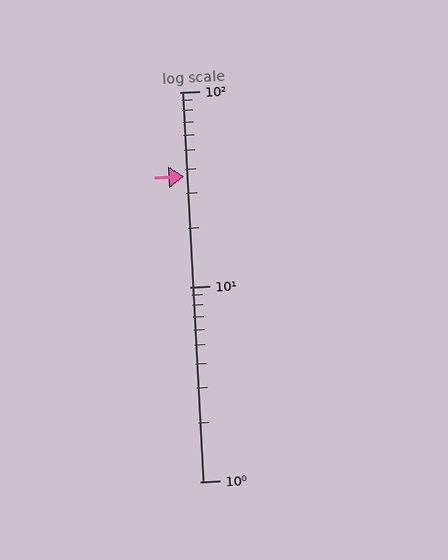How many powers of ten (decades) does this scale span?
The scale spans 2 decades, from 1 to 100.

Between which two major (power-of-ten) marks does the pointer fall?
The pointer is between 10 and 100.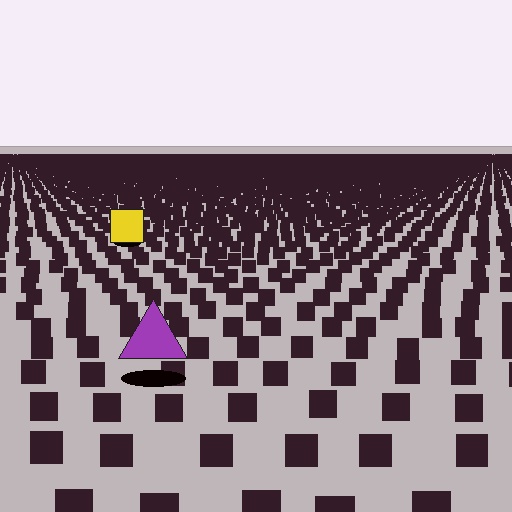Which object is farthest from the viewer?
The yellow square is farthest from the viewer. It appears smaller and the ground texture around it is denser.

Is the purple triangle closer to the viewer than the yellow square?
Yes. The purple triangle is closer — you can tell from the texture gradient: the ground texture is coarser near it.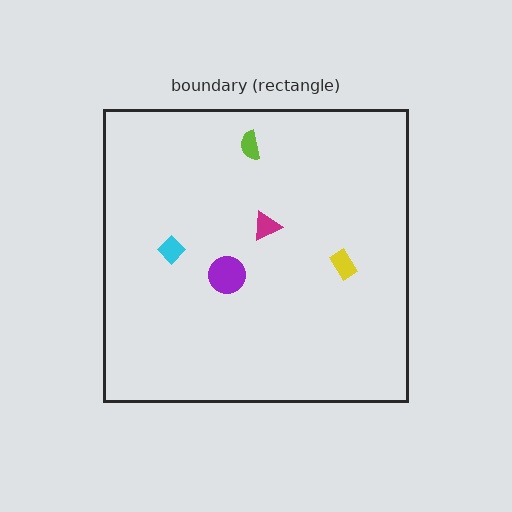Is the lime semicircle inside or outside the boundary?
Inside.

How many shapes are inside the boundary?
5 inside, 0 outside.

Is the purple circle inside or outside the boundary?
Inside.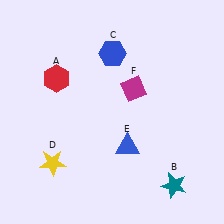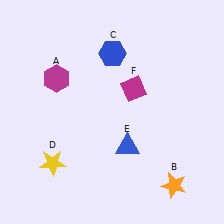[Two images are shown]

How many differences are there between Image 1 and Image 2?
There are 2 differences between the two images.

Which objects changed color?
A changed from red to magenta. B changed from teal to orange.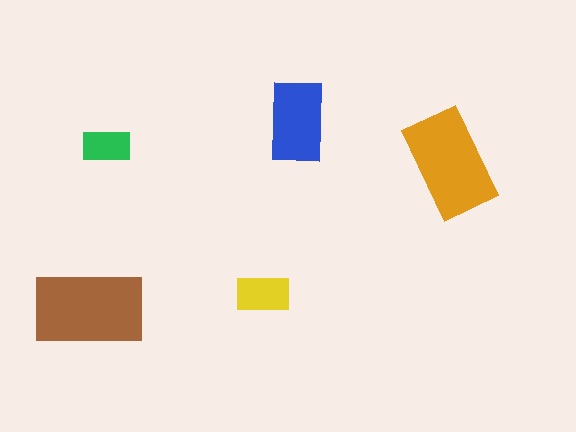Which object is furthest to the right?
The orange rectangle is rightmost.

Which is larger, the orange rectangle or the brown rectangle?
The brown one.